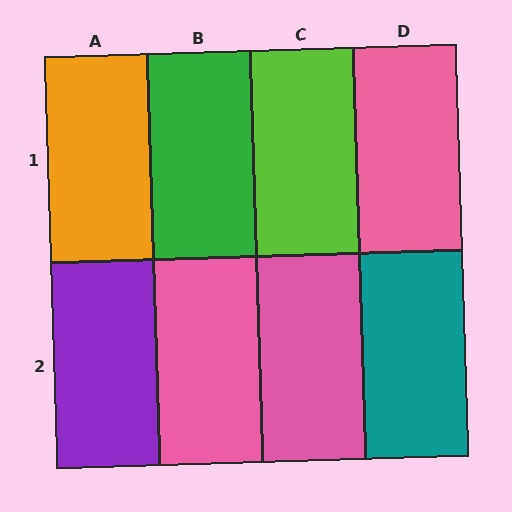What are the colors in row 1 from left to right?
Orange, green, lime, pink.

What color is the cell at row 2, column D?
Teal.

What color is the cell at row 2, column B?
Pink.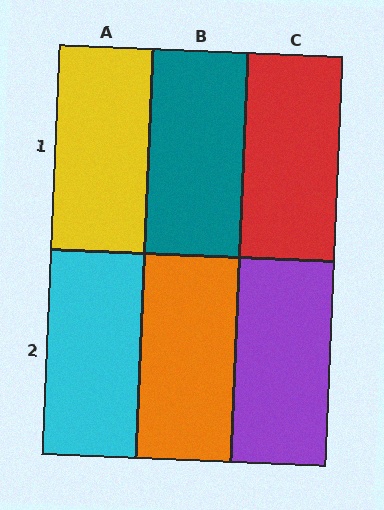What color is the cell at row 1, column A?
Yellow.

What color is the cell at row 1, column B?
Teal.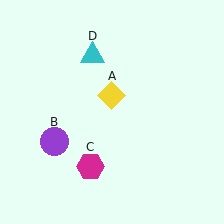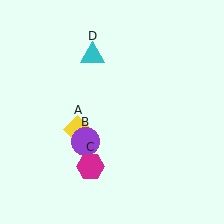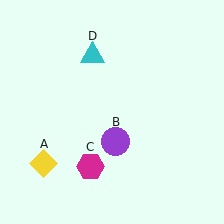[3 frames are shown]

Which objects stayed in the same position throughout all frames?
Magenta hexagon (object C) and cyan triangle (object D) remained stationary.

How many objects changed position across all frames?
2 objects changed position: yellow diamond (object A), purple circle (object B).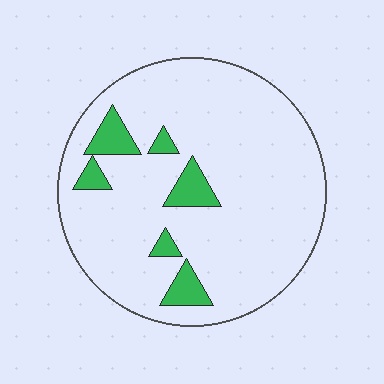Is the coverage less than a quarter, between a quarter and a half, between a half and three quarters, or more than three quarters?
Less than a quarter.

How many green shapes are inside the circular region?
6.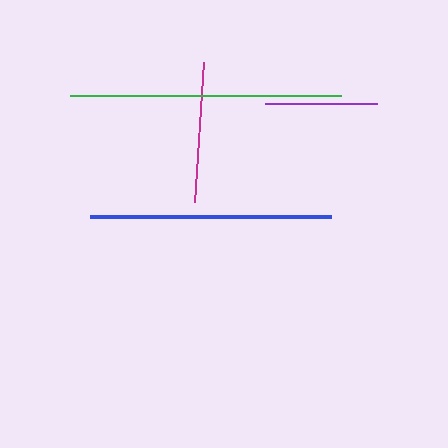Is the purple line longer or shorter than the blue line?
The blue line is longer than the purple line.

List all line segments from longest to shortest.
From longest to shortest: green, blue, magenta, purple.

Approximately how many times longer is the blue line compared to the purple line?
The blue line is approximately 2.1 times the length of the purple line.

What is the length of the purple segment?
The purple segment is approximately 113 pixels long.